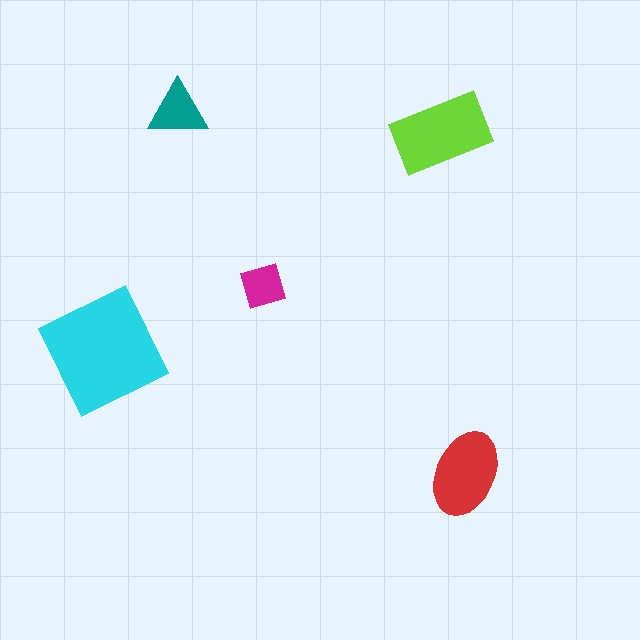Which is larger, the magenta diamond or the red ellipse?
The red ellipse.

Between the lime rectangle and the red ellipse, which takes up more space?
The lime rectangle.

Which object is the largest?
The cyan square.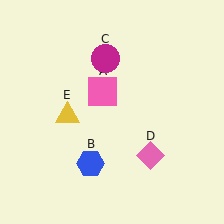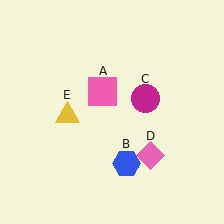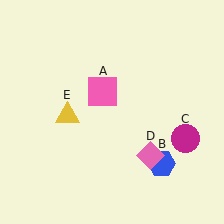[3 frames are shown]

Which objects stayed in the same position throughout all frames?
Pink square (object A) and pink diamond (object D) and yellow triangle (object E) remained stationary.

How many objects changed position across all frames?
2 objects changed position: blue hexagon (object B), magenta circle (object C).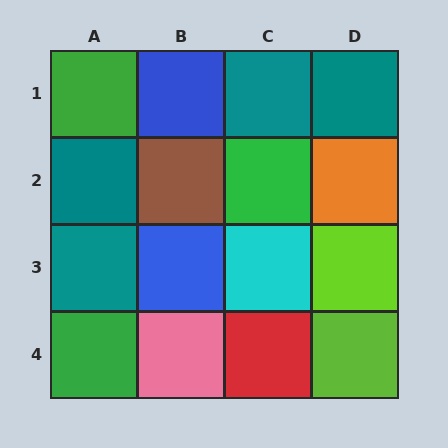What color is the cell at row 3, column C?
Cyan.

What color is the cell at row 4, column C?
Red.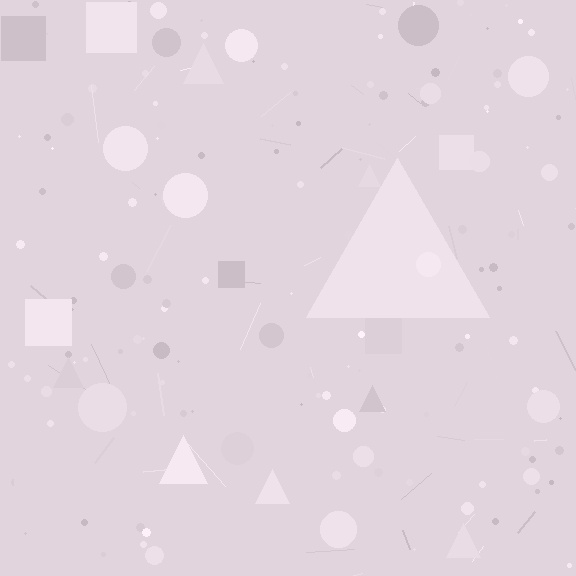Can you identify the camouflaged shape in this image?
The camouflaged shape is a triangle.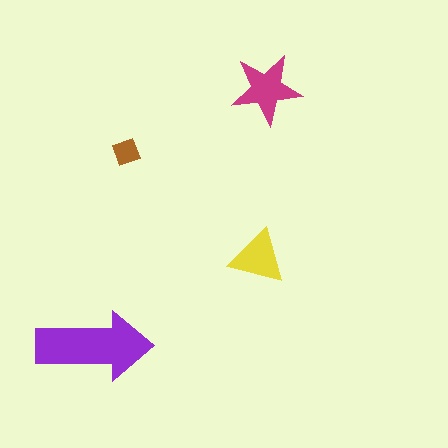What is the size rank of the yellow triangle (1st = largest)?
3rd.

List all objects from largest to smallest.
The purple arrow, the magenta star, the yellow triangle, the brown diamond.